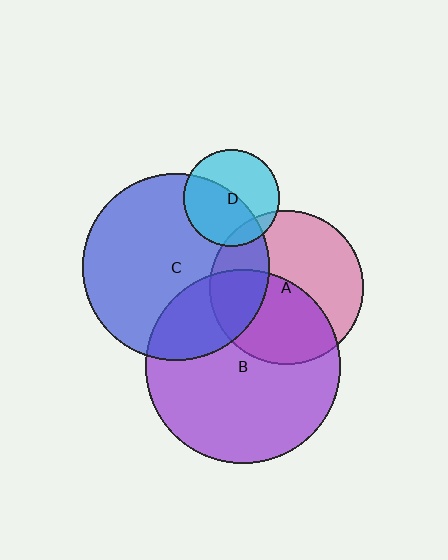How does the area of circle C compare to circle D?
Approximately 3.7 times.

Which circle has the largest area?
Circle B (purple).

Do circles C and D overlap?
Yes.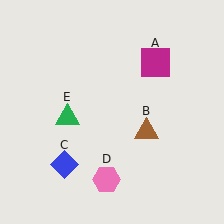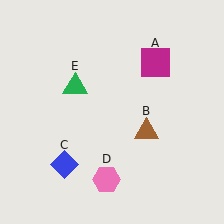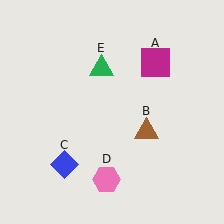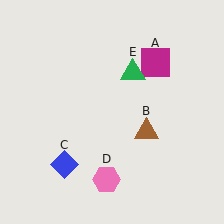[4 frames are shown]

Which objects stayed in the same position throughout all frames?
Magenta square (object A) and brown triangle (object B) and blue diamond (object C) and pink hexagon (object D) remained stationary.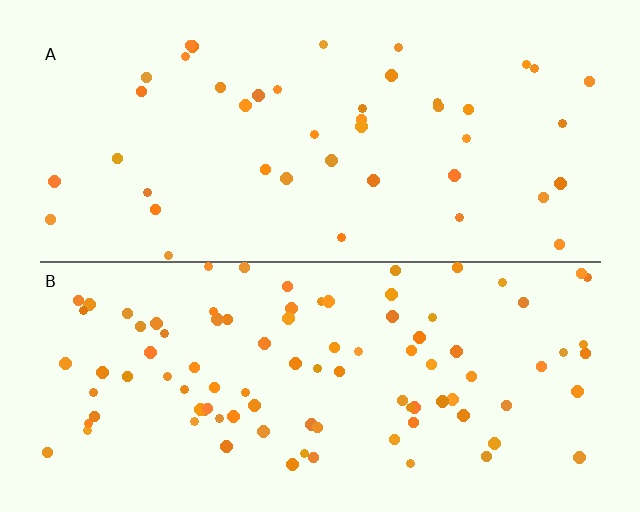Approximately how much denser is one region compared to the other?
Approximately 2.2× — region B over region A.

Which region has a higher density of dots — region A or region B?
B (the bottom).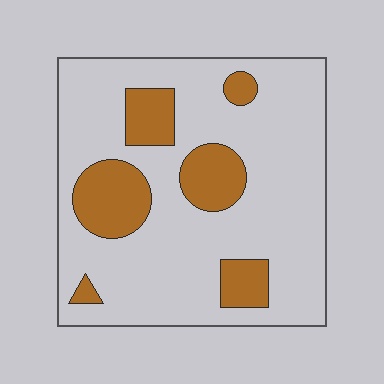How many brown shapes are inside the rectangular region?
6.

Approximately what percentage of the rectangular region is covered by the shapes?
Approximately 20%.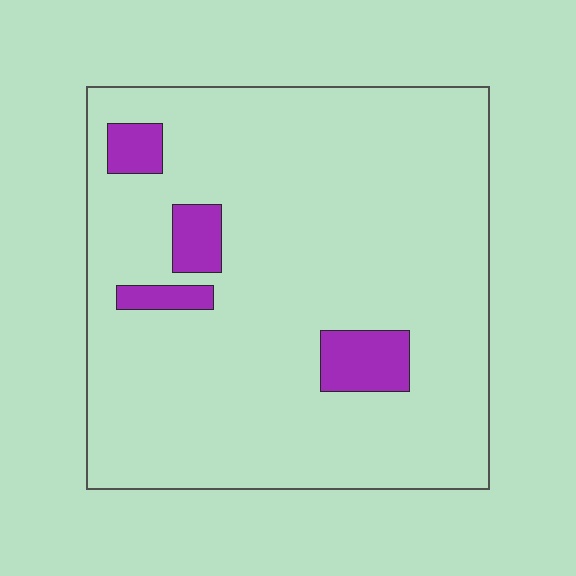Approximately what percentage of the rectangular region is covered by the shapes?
Approximately 10%.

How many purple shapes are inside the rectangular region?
4.